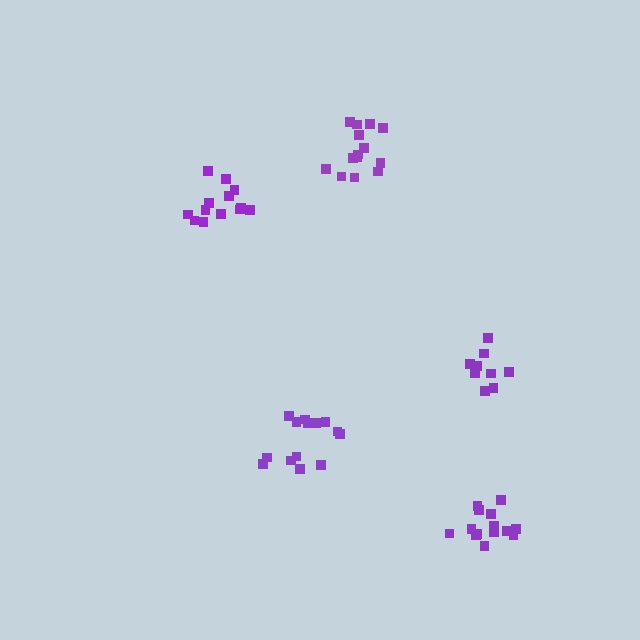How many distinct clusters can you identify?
There are 5 distinct clusters.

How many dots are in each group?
Group 1: 14 dots, Group 2: 9 dots, Group 3: 13 dots, Group 4: 14 dots, Group 5: 14 dots (64 total).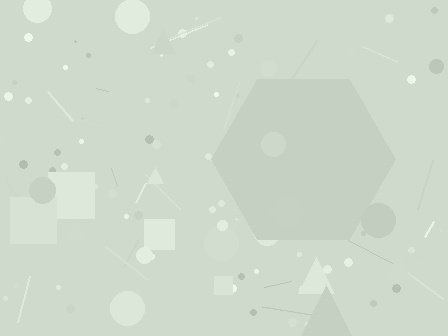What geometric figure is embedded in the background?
A hexagon is embedded in the background.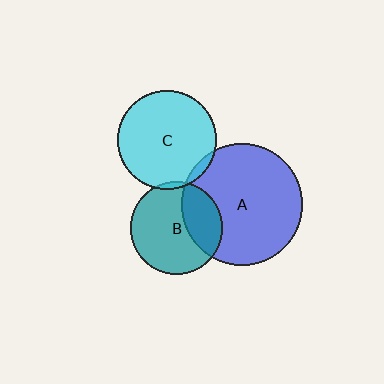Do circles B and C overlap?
Yes.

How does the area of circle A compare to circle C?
Approximately 1.5 times.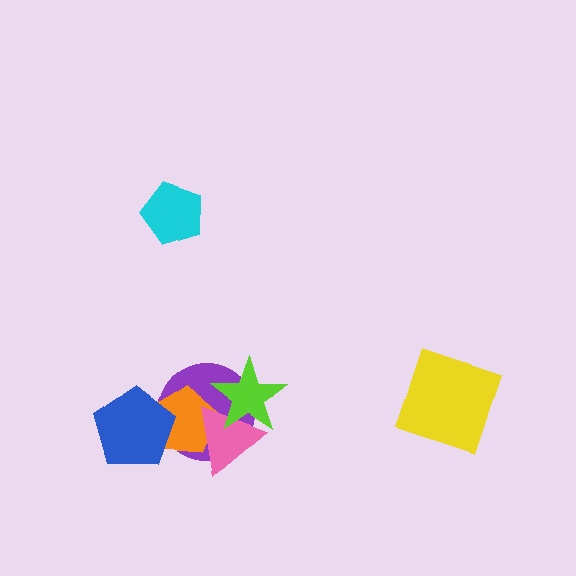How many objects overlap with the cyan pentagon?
0 objects overlap with the cyan pentagon.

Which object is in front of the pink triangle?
The lime star is in front of the pink triangle.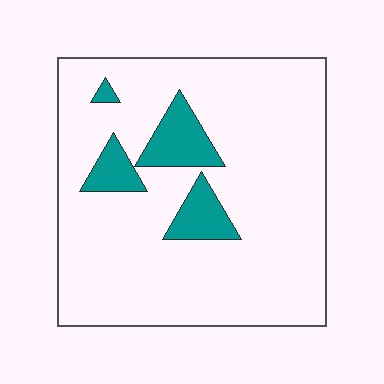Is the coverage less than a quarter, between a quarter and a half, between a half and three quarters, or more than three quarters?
Less than a quarter.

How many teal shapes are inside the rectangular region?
4.